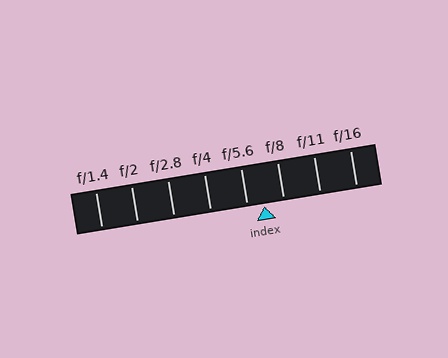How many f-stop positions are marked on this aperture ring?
There are 8 f-stop positions marked.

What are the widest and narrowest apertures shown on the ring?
The widest aperture shown is f/1.4 and the narrowest is f/16.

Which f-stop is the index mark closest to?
The index mark is closest to f/5.6.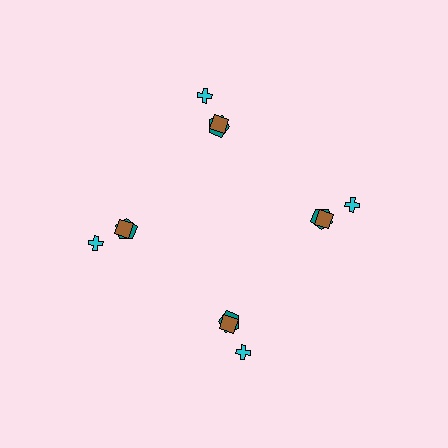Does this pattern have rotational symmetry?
Yes, this pattern has 4-fold rotational symmetry. It looks the same after rotating 90 degrees around the center.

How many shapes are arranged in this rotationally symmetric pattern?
There are 12 shapes, arranged in 4 groups of 3.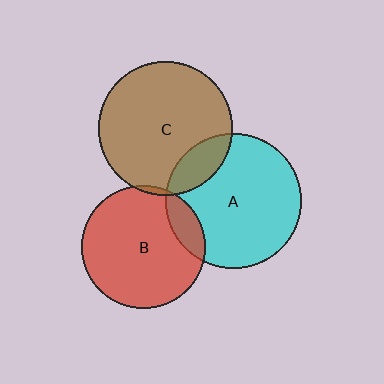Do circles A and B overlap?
Yes.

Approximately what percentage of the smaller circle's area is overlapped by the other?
Approximately 15%.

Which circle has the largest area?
Circle A (cyan).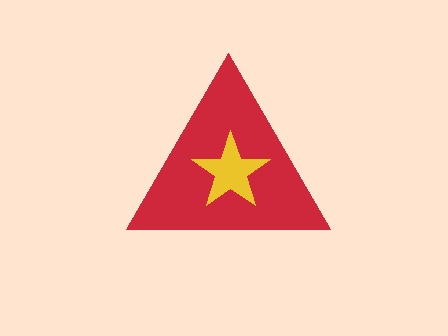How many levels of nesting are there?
2.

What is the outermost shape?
The red triangle.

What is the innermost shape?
The yellow star.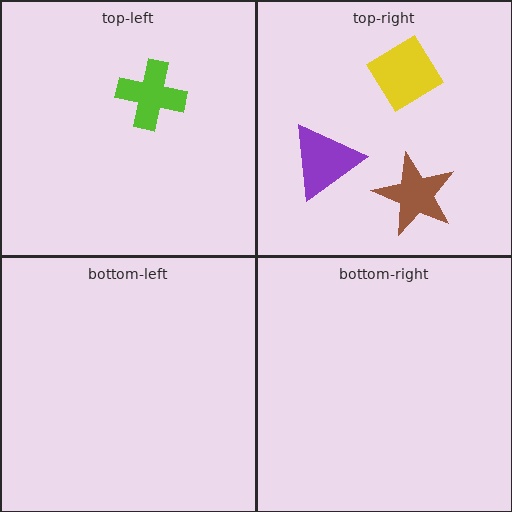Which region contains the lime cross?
The top-left region.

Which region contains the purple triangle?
The top-right region.